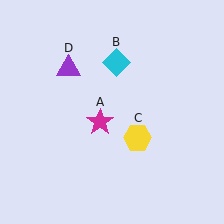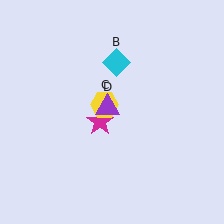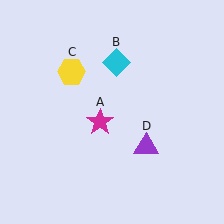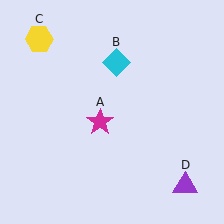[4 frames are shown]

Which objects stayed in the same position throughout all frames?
Magenta star (object A) and cyan diamond (object B) remained stationary.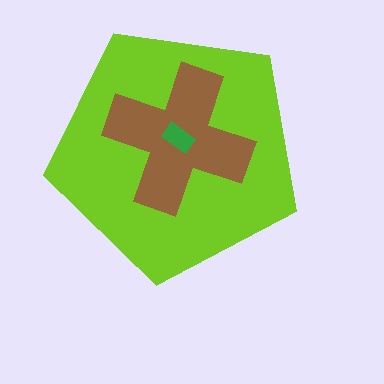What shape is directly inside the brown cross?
The green rectangle.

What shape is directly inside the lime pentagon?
The brown cross.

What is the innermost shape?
The green rectangle.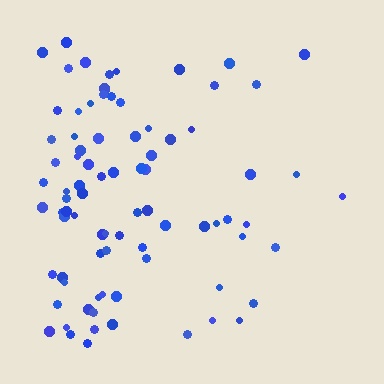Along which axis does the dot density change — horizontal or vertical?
Horizontal.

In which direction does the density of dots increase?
From right to left, with the left side densest.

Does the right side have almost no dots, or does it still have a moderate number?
Still a moderate number, just noticeably fewer than the left.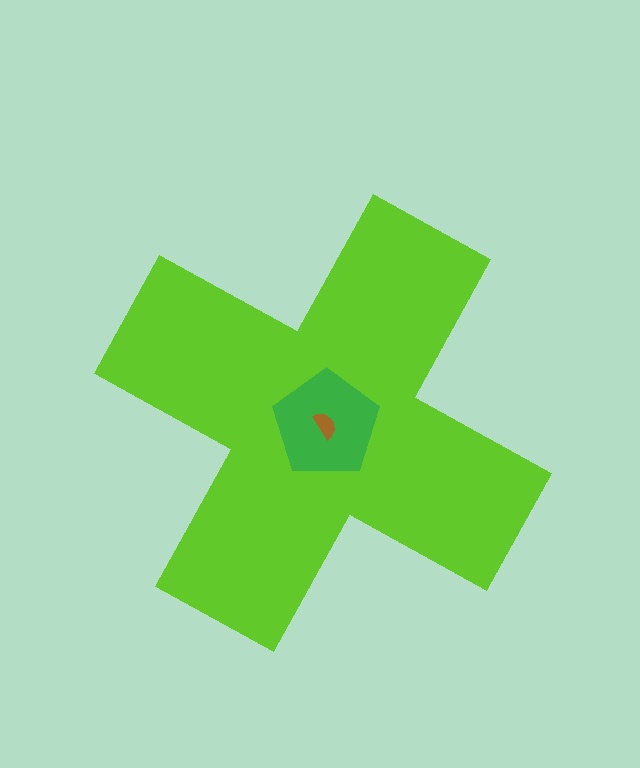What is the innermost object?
The brown semicircle.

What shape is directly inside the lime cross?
The green pentagon.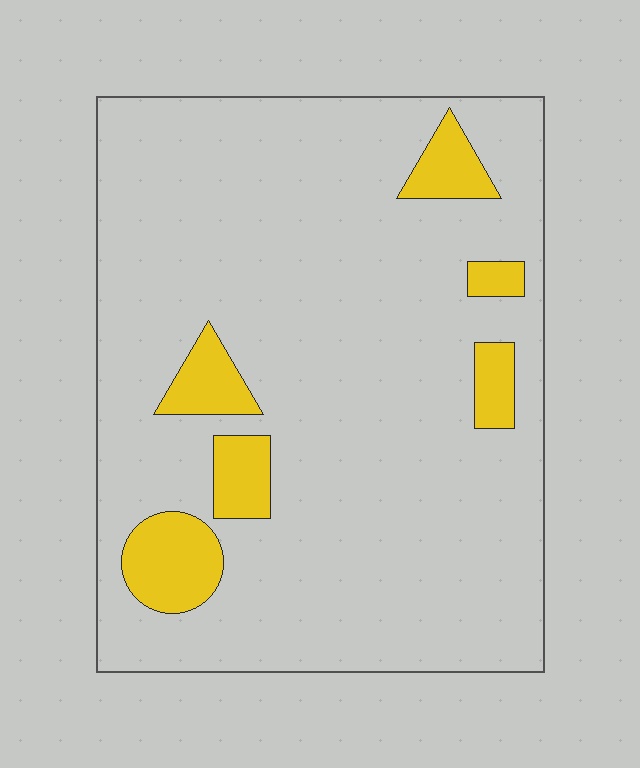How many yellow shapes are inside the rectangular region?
6.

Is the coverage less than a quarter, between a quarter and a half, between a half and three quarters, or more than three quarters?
Less than a quarter.